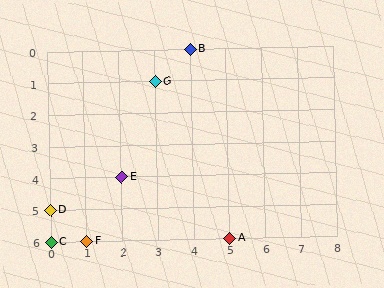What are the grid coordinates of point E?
Point E is at grid coordinates (2, 4).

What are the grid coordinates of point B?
Point B is at grid coordinates (4, 0).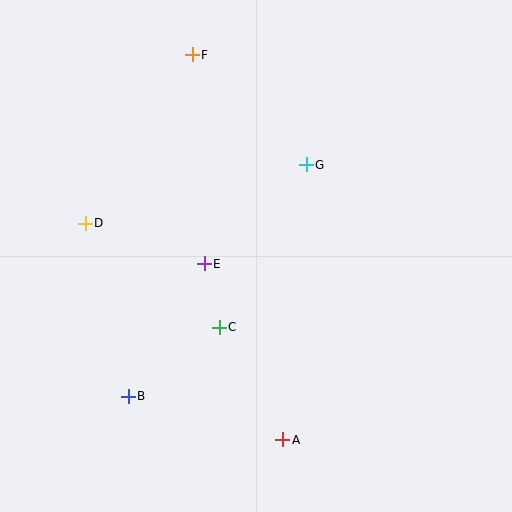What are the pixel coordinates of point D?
Point D is at (85, 223).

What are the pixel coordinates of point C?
Point C is at (219, 327).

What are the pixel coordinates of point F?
Point F is at (192, 55).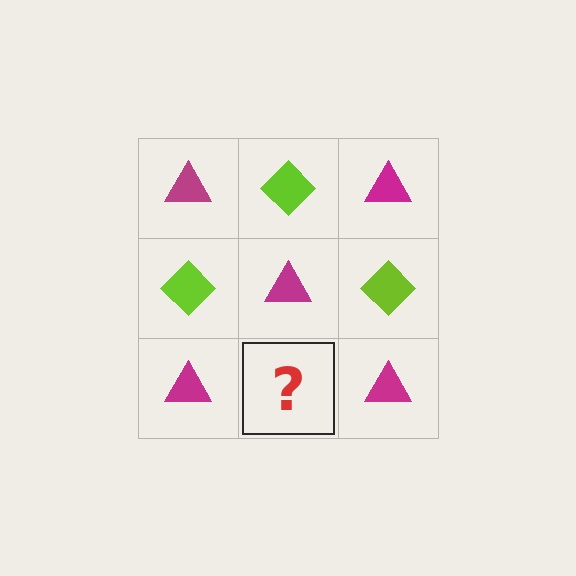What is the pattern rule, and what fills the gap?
The rule is that it alternates magenta triangle and lime diamond in a checkerboard pattern. The gap should be filled with a lime diamond.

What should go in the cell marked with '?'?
The missing cell should contain a lime diamond.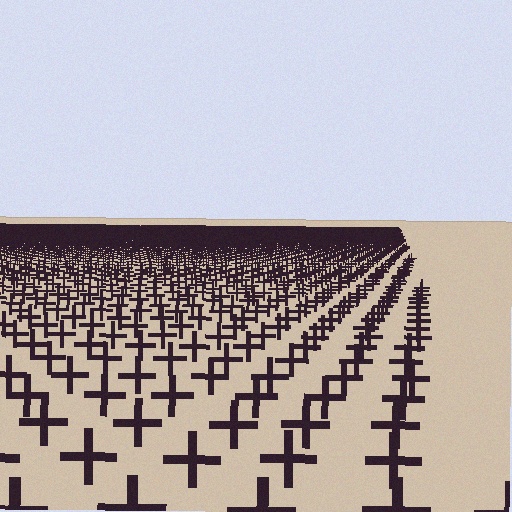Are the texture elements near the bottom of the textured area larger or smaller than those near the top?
Larger. Near the bottom, elements are closer to the viewer and appear at a bigger on-screen size.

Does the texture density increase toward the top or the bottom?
Density increases toward the top.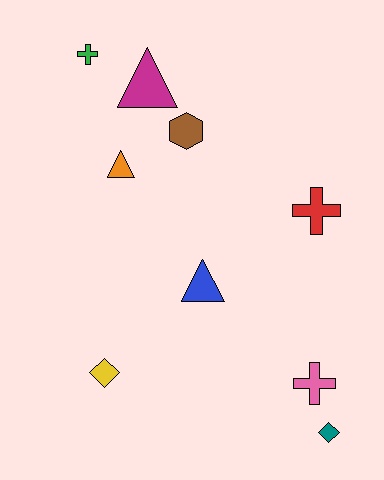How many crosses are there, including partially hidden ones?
There are 3 crosses.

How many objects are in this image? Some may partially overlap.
There are 9 objects.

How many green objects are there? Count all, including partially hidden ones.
There is 1 green object.